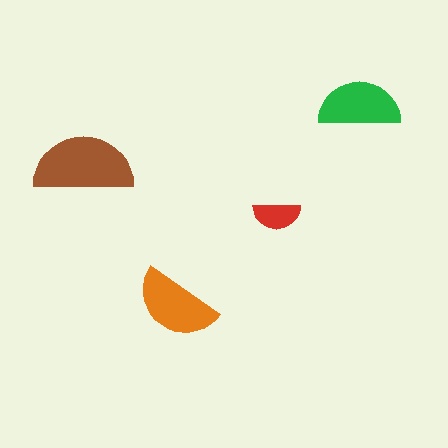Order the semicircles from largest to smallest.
the brown one, the orange one, the green one, the red one.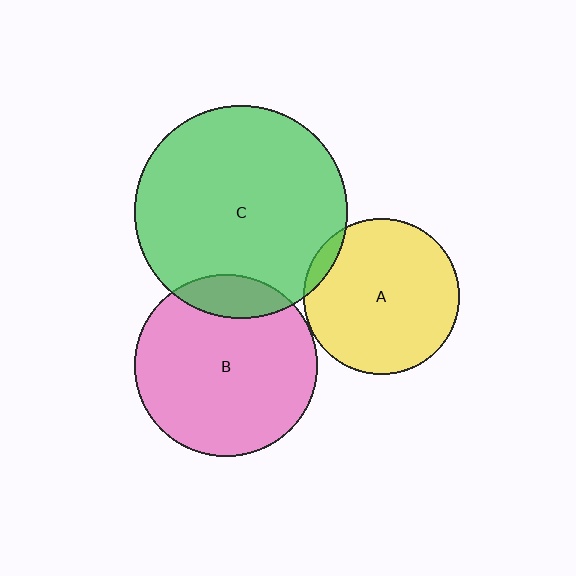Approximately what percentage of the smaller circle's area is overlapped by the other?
Approximately 5%.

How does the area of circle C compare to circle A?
Approximately 1.9 times.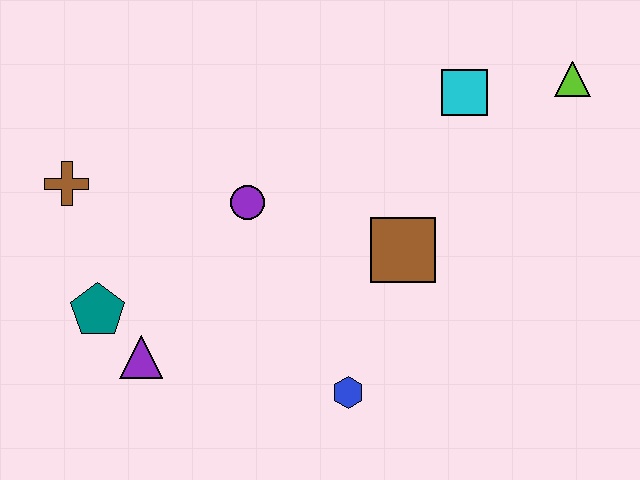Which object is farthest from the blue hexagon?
The lime triangle is farthest from the blue hexagon.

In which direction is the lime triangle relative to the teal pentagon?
The lime triangle is to the right of the teal pentagon.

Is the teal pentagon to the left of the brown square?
Yes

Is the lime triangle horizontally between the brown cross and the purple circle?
No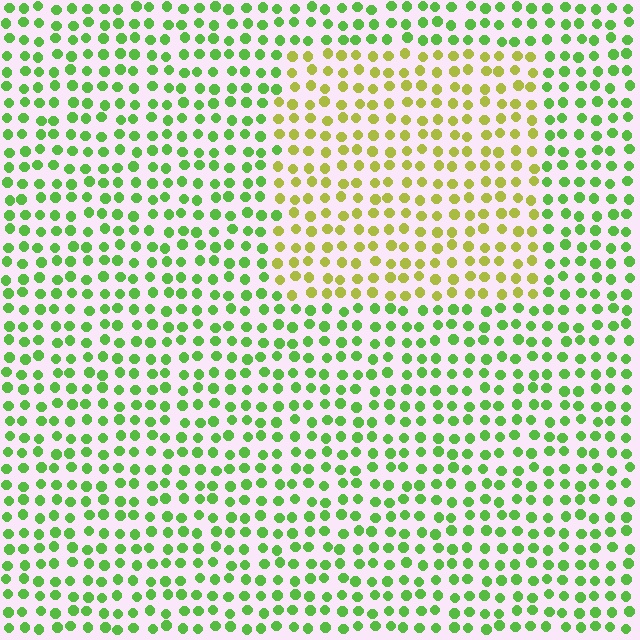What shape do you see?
I see a rectangle.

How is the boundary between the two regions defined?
The boundary is defined purely by a slight shift in hue (about 41 degrees). Spacing, size, and orientation are identical on both sides.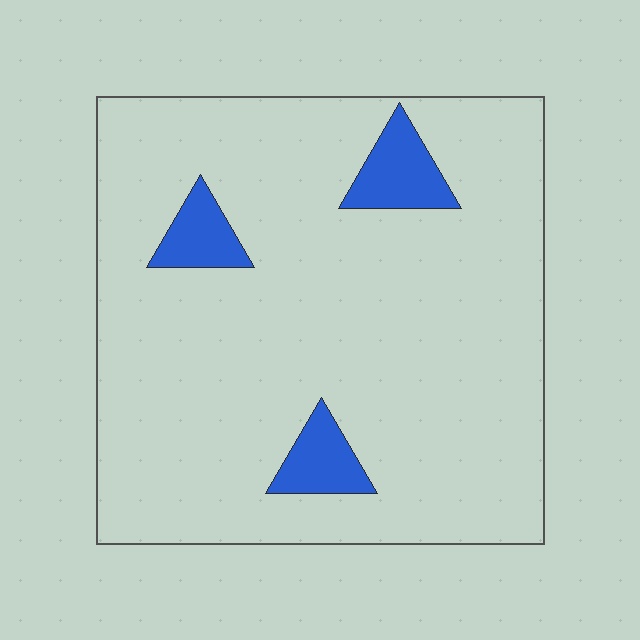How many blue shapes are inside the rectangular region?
3.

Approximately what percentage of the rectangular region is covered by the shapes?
Approximately 10%.